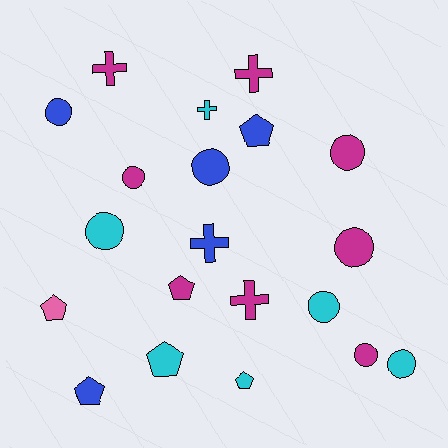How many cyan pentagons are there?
There are 2 cyan pentagons.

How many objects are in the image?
There are 20 objects.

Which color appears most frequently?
Magenta, with 8 objects.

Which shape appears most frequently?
Circle, with 9 objects.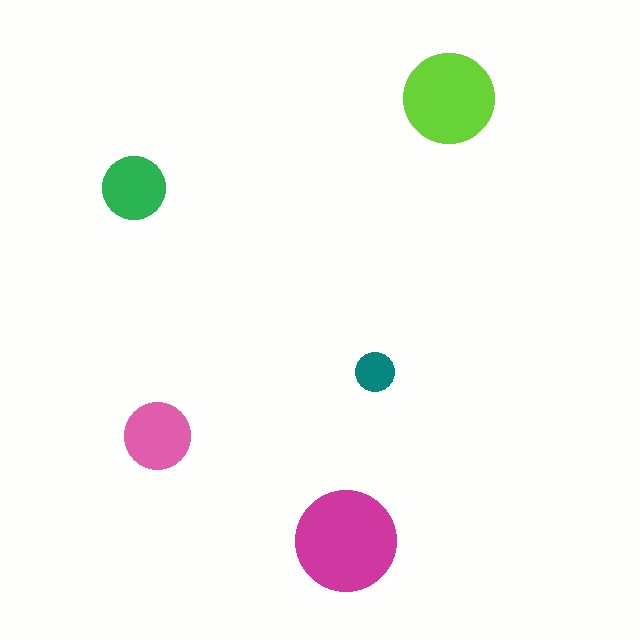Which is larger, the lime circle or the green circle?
The lime one.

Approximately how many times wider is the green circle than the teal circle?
About 1.5 times wider.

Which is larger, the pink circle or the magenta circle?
The magenta one.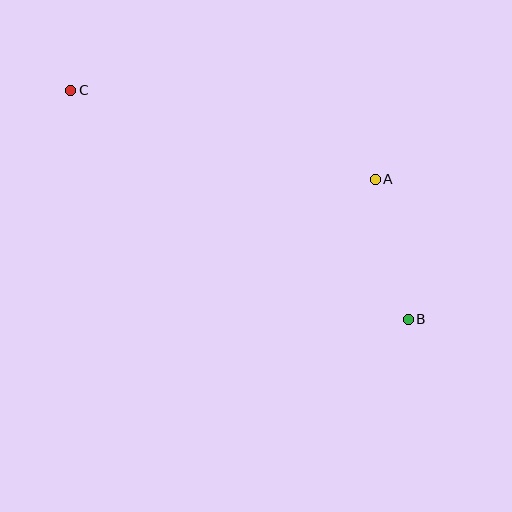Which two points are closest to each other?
Points A and B are closest to each other.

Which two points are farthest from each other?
Points B and C are farthest from each other.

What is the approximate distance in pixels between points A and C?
The distance between A and C is approximately 317 pixels.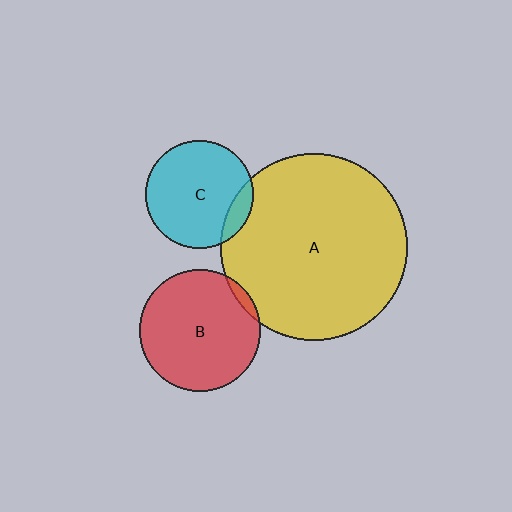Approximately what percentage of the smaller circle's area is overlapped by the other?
Approximately 5%.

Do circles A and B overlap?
Yes.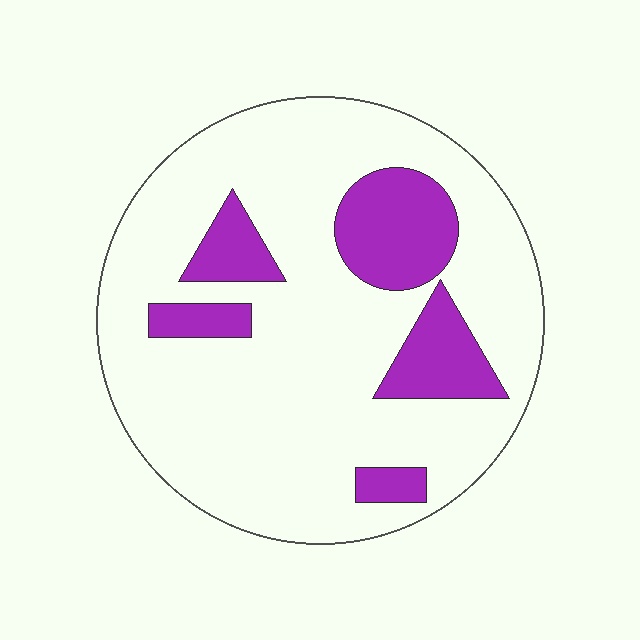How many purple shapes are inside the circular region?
5.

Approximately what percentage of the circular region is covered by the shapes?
Approximately 20%.